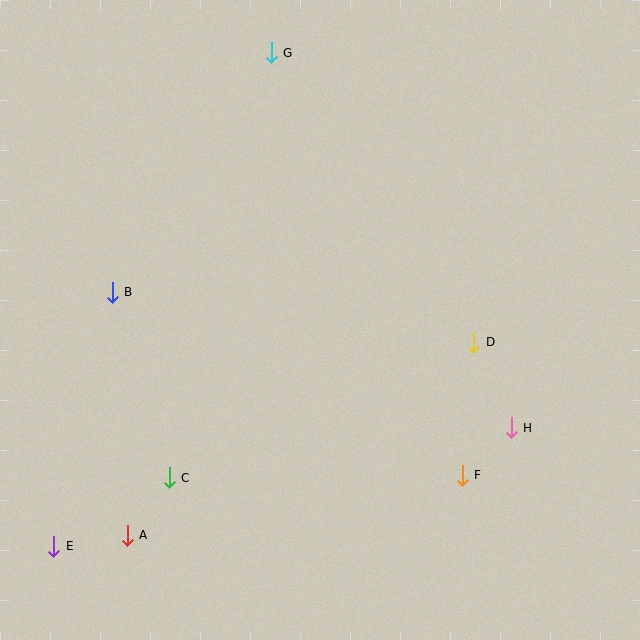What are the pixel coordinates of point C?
Point C is at (169, 478).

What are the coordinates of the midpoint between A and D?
The midpoint between A and D is at (300, 439).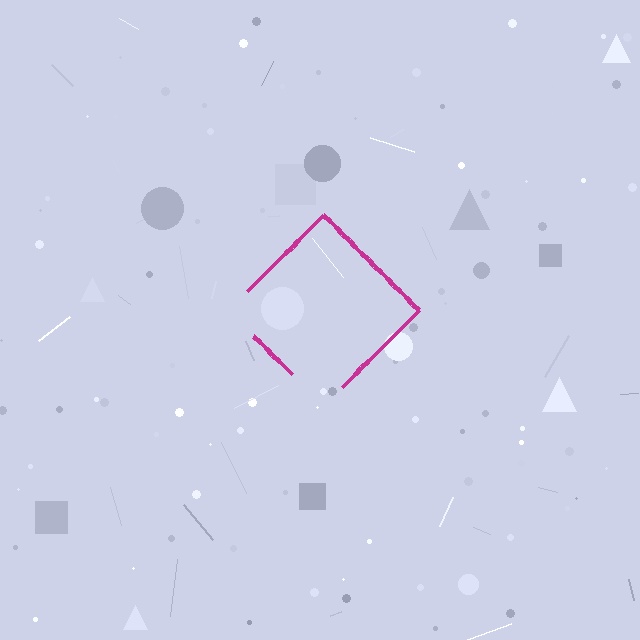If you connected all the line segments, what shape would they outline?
They would outline a diamond.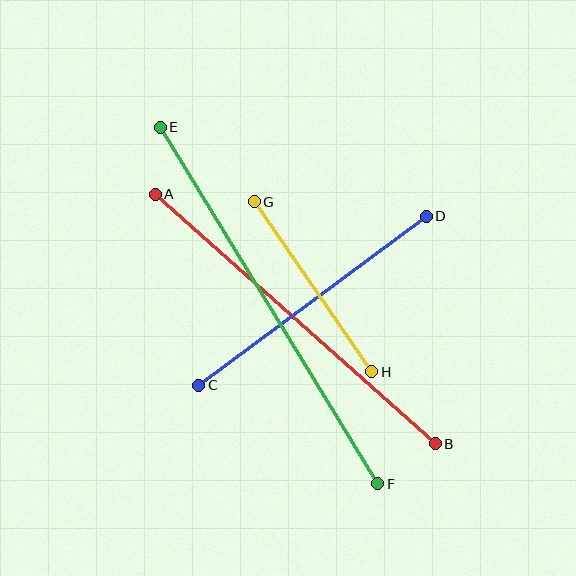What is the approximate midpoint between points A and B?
The midpoint is at approximately (295, 319) pixels.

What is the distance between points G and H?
The distance is approximately 206 pixels.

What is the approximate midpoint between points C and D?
The midpoint is at approximately (313, 301) pixels.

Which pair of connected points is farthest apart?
Points E and F are farthest apart.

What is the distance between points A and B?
The distance is approximately 375 pixels.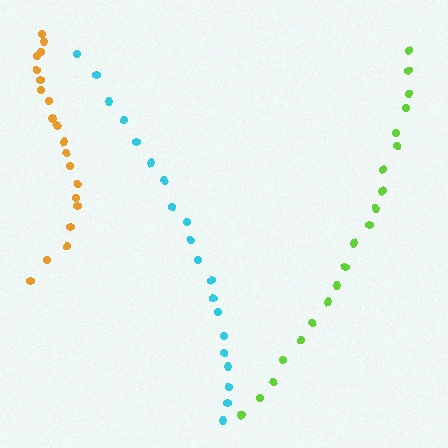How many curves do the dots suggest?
There are 3 distinct paths.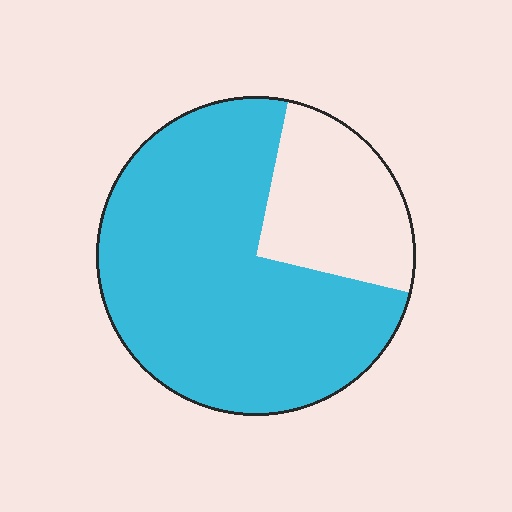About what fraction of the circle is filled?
About three quarters (3/4).